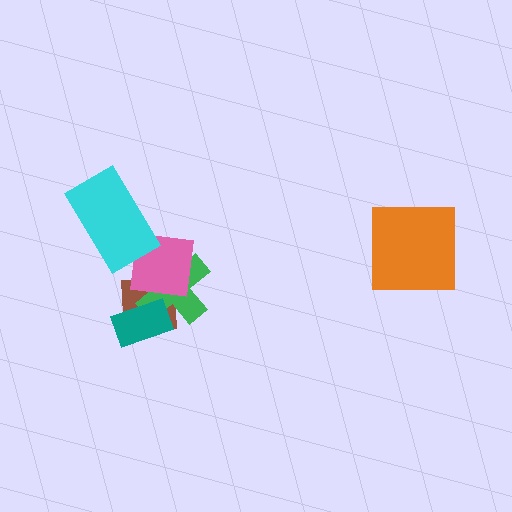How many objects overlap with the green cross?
3 objects overlap with the green cross.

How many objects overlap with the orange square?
0 objects overlap with the orange square.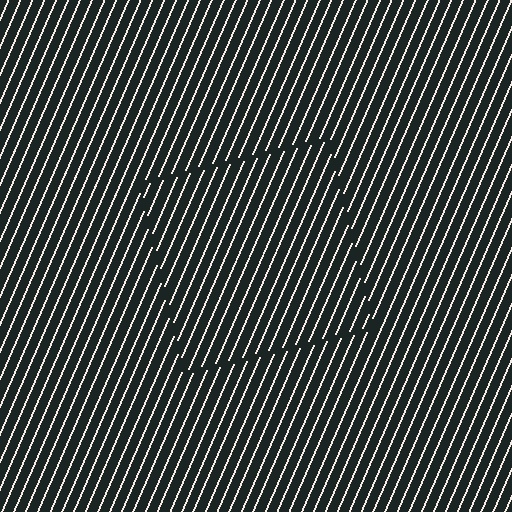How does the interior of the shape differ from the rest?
The interior of the shape contains the same grating, shifted by half a period — the contour is defined by the phase discontinuity where line-ends from the inner and outer gratings abut.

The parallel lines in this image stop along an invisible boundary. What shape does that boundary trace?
An illusory square. The interior of the shape contains the same grating, shifted by half a period — the contour is defined by the phase discontinuity where line-ends from the inner and outer gratings abut.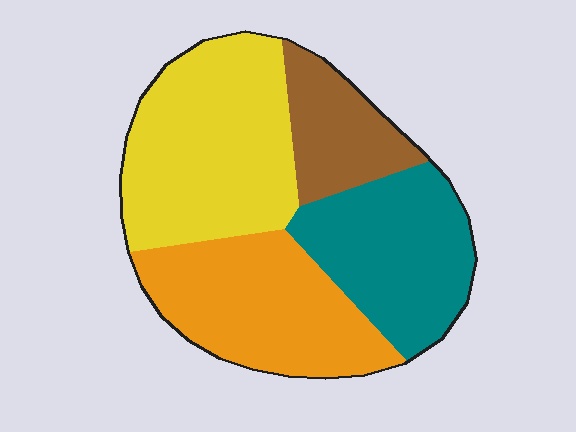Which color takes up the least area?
Brown, at roughly 15%.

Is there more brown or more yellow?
Yellow.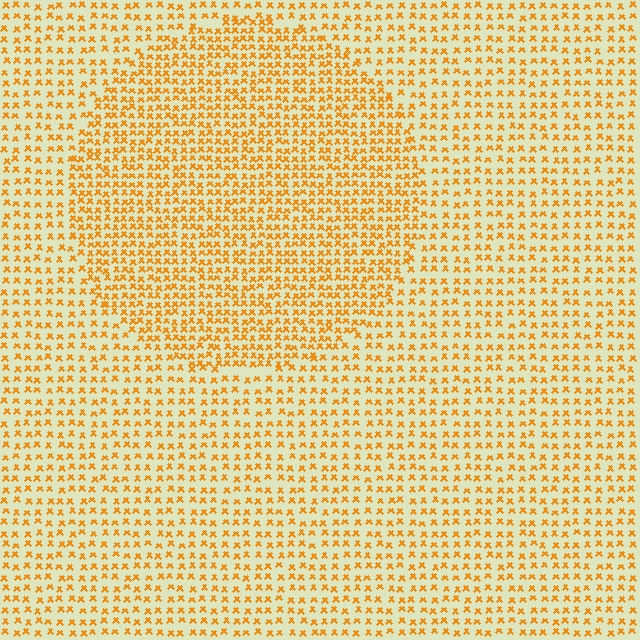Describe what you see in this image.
The image contains small orange elements arranged at two different densities. A circle-shaped region is visible where the elements are more densely packed than the surrounding area.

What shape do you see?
I see a circle.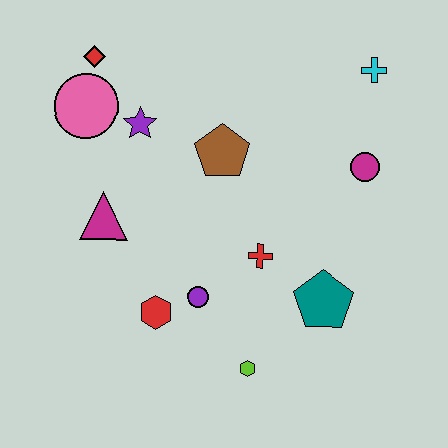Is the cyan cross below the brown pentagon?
No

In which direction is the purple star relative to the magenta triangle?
The purple star is above the magenta triangle.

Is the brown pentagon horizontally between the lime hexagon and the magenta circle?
No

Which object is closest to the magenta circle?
The cyan cross is closest to the magenta circle.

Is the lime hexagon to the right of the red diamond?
Yes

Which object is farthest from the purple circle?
The cyan cross is farthest from the purple circle.